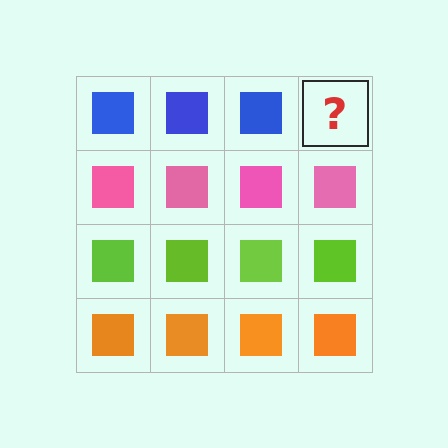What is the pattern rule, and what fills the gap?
The rule is that each row has a consistent color. The gap should be filled with a blue square.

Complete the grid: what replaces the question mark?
The question mark should be replaced with a blue square.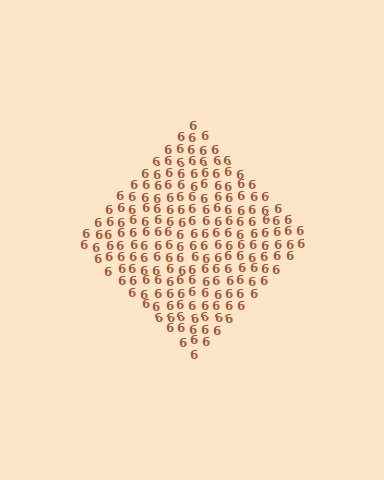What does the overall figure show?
The overall figure shows a diamond.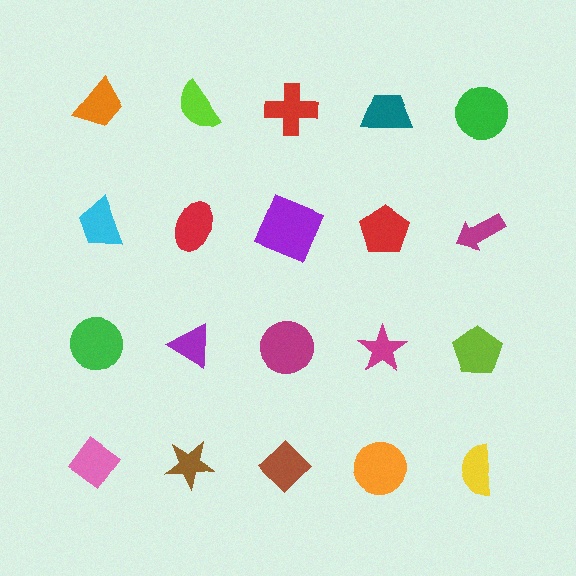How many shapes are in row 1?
5 shapes.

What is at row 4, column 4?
An orange circle.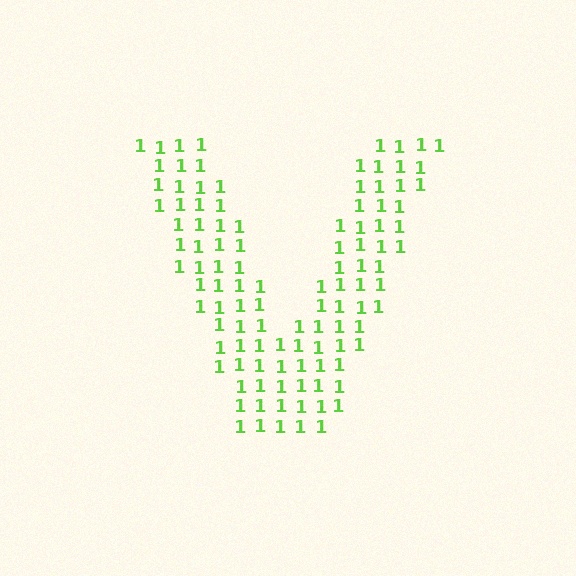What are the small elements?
The small elements are digit 1's.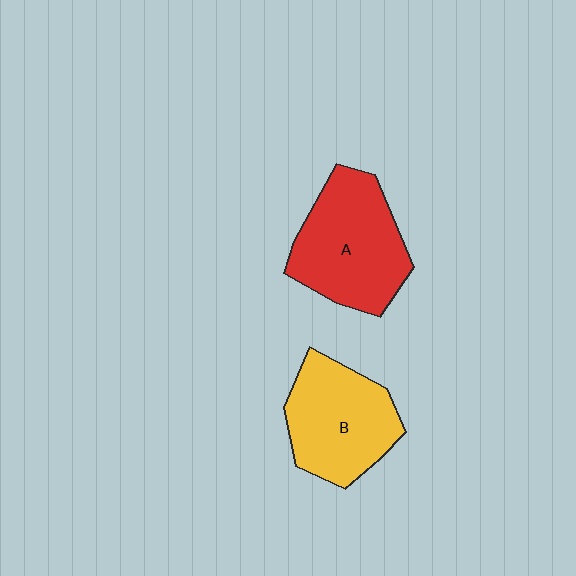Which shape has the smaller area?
Shape B (yellow).